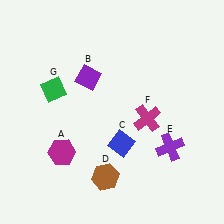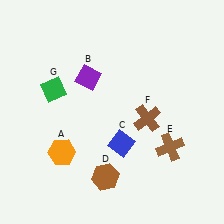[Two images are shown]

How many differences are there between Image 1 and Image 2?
There are 3 differences between the two images.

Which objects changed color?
A changed from magenta to orange. E changed from purple to brown. F changed from magenta to brown.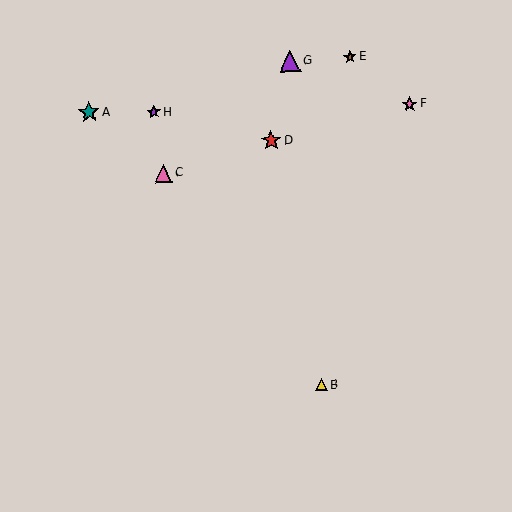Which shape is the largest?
The purple triangle (labeled G) is the largest.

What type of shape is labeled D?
Shape D is a red star.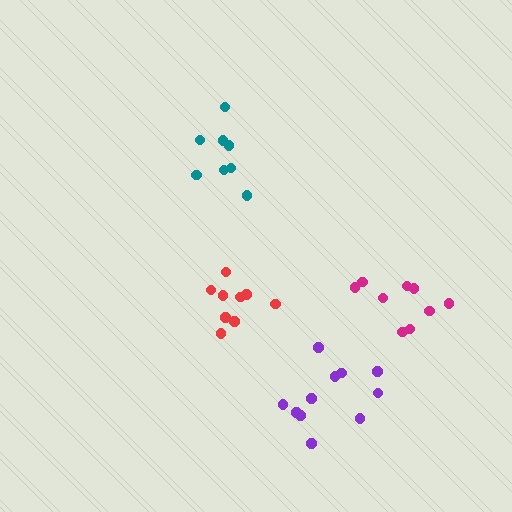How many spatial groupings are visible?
There are 4 spatial groupings.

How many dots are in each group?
Group 1: 9 dots, Group 2: 9 dots, Group 3: 11 dots, Group 4: 8 dots (37 total).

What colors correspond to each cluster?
The clusters are colored: red, magenta, purple, teal.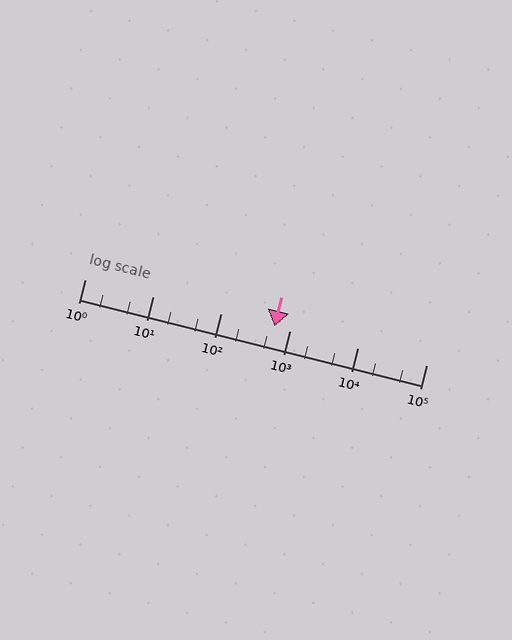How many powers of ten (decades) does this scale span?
The scale spans 5 decades, from 1 to 100000.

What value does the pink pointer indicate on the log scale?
The pointer indicates approximately 600.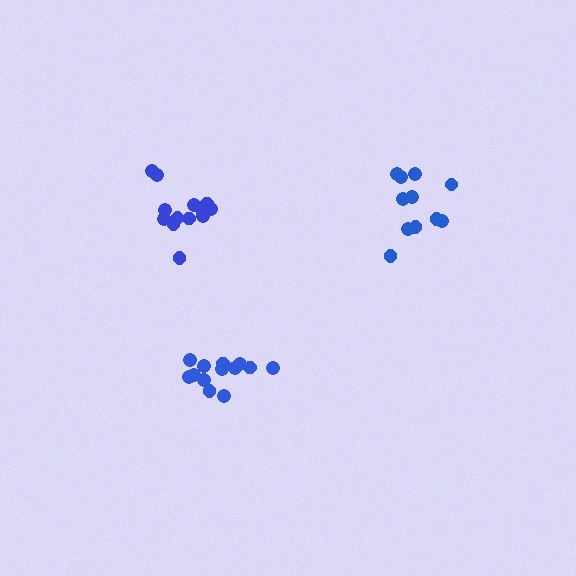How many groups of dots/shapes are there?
There are 3 groups.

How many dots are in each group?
Group 1: 14 dots, Group 2: 11 dots, Group 3: 13 dots (38 total).